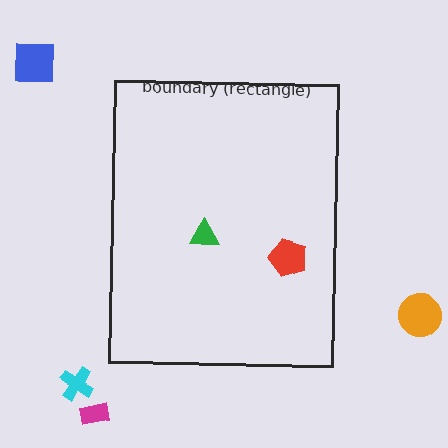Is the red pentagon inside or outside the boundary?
Inside.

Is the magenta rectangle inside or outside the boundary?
Outside.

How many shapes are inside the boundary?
2 inside, 4 outside.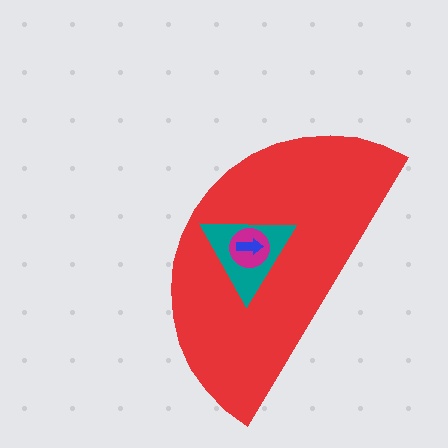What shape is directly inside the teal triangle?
The magenta circle.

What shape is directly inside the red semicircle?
The teal triangle.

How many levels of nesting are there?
4.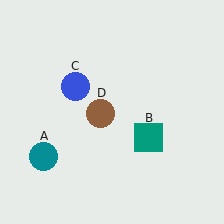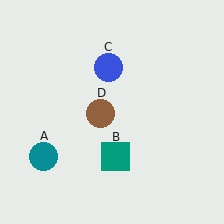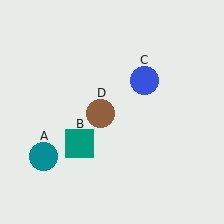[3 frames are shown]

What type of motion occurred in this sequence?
The teal square (object B), blue circle (object C) rotated clockwise around the center of the scene.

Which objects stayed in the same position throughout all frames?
Teal circle (object A) and brown circle (object D) remained stationary.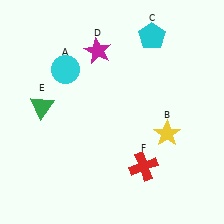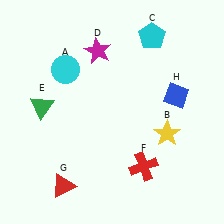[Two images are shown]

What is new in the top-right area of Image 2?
A blue diamond (H) was added in the top-right area of Image 2.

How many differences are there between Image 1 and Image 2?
There are 2 differences between the two images.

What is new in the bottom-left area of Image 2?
A red triangle (G) was added in the bottom-left area of Image 2.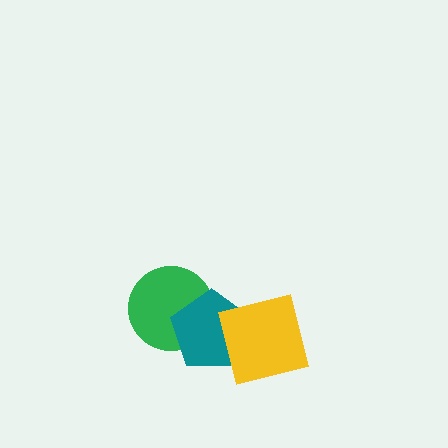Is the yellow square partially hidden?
No, no other shape covers it.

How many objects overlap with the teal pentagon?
2 objects overlap with the teal pentagon.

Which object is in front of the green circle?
The teal pentagon is in front of the green circle.